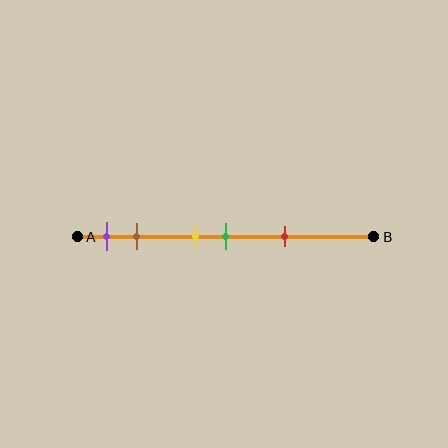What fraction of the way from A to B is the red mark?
The red mark is approximately 70% (0.7) of the way from A to B.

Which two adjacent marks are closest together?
The yellow and green marks are the closest adjacent pair.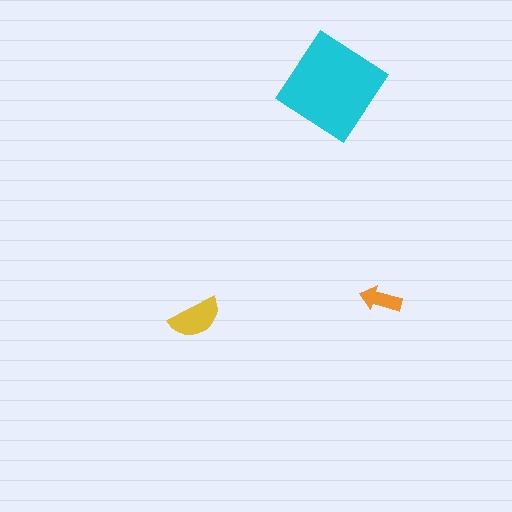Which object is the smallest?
The orange arrow.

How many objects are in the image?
There are 3 objects in the image.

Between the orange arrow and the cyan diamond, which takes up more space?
The cyan diamond.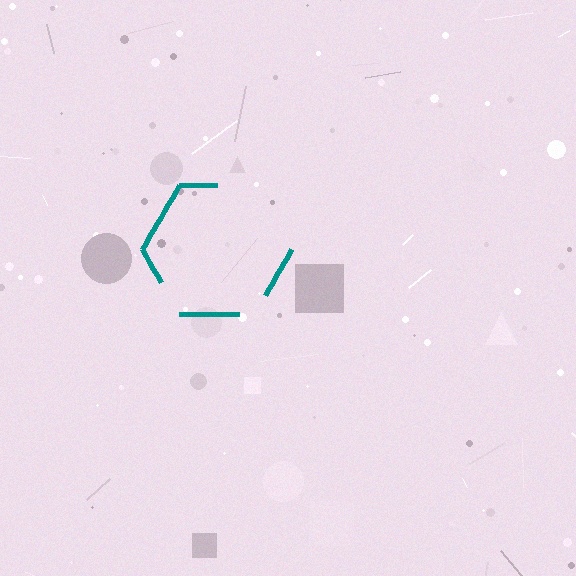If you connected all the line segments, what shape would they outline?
They would outline a hexagon.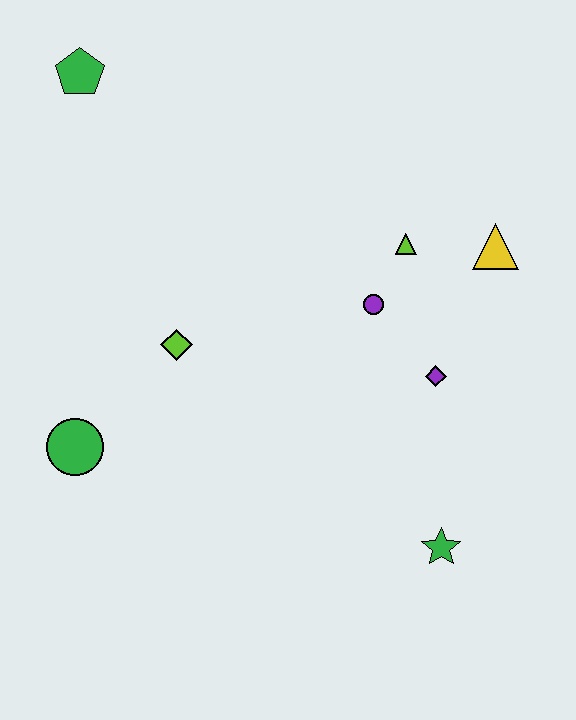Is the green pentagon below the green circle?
No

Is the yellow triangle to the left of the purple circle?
No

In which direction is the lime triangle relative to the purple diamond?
The lime triangle is above the purple diamond.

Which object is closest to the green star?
The purple diamond is closest to the green star.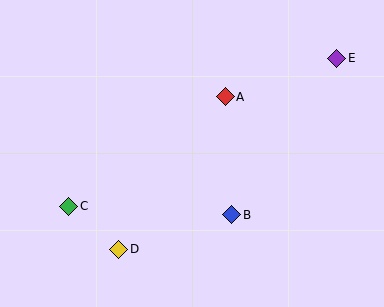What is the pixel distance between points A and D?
The distance between A and D is 186 pixels.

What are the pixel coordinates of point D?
Point D is at (119, 249).